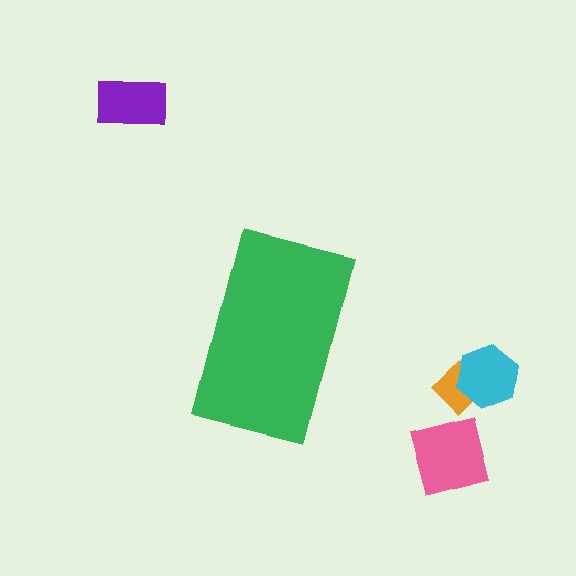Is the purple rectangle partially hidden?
No, the purple rectangle is fully visible.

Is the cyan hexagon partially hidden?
No, the cyan hexagon is fully visible.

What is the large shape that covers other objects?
A green rectangle.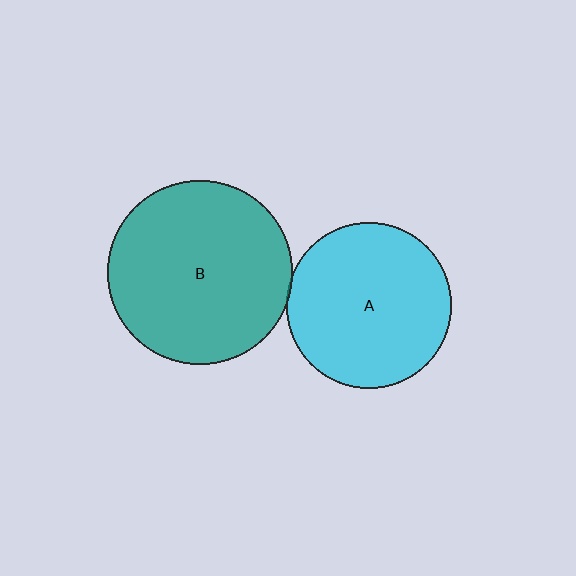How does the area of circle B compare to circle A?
Approximately 1.2 times.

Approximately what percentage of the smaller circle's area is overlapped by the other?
Approximately 5%.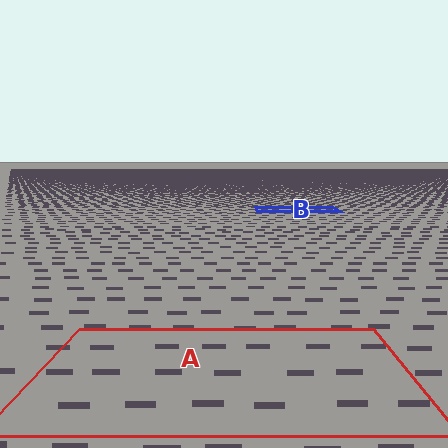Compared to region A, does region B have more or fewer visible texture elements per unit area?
Region B has more texture elements per unit area — they are packed more densely because it is farther away.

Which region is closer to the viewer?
Region A is closer. The texture elements there are larger and more spread out.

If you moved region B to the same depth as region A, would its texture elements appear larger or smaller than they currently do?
They would appear larger. At a closer depth, the same texture elements are projected at a bigger on-screen size.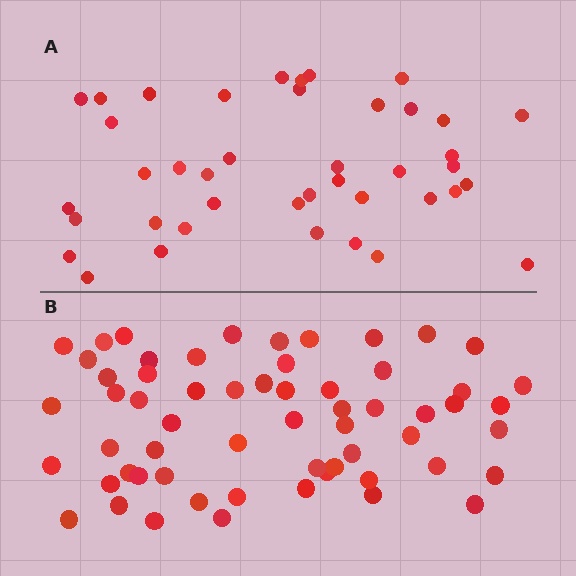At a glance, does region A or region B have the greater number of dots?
Region B (the bottom region) has more dots.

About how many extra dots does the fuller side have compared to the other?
Region B has approximately 20 more dots than region A.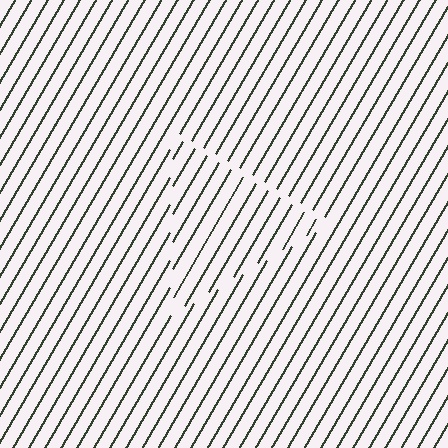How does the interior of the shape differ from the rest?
The interior of the shape contains the same grating, shifted by half a period — the contour is defined by the phase discontinuity where line-ends from the inner and outer gratings abut.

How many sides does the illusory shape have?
3 sides — the line-ends trace a triangle.